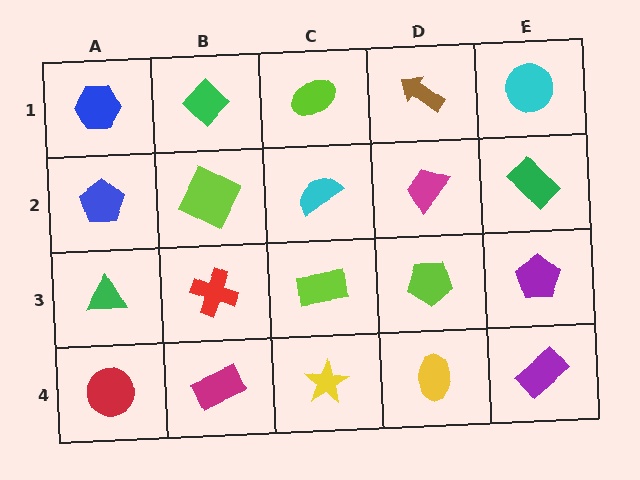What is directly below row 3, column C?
A yellow star.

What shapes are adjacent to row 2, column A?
A blue hexagon (row 1, column A), a green triangle (row 3, column A), a lime square (row 2, column B).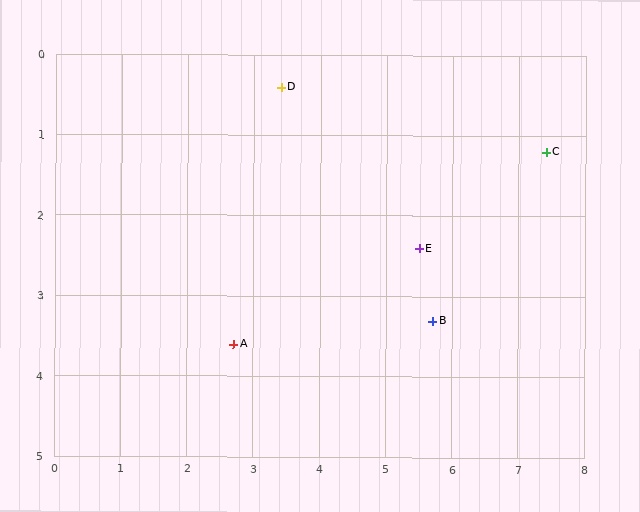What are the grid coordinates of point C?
Point C is at approximately (7.4, 1.2).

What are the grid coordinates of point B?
Point B is at approximately (5.7, 3.3).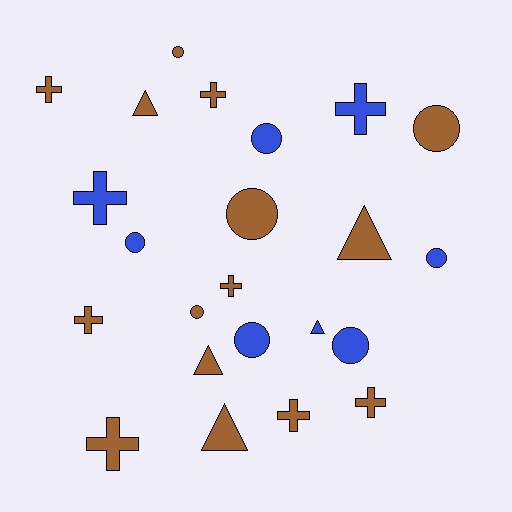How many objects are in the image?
There are 23 objects.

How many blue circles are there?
There are 5 blue circles.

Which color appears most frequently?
Brown, with 15 objects.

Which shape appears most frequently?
Circle, with 9 objects.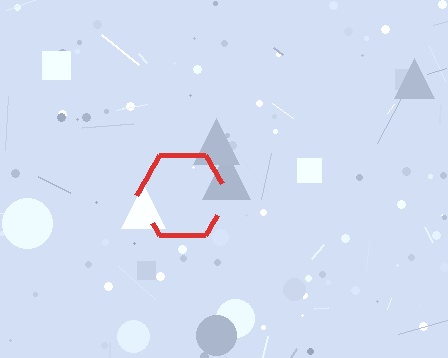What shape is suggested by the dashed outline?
The dashed outline suggests a hexagon.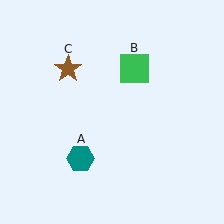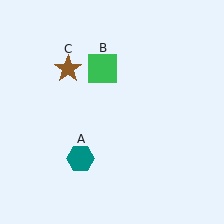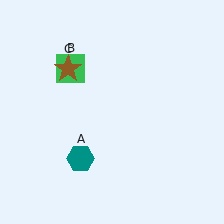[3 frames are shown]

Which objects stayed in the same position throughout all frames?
Teal hexagon (object A) and brown star (object C) remained stationary.